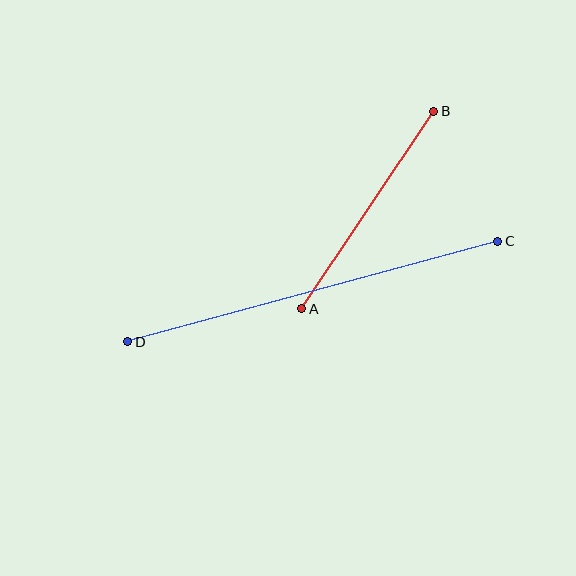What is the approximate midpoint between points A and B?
The midpoint is at approximately (368, 210) pixels.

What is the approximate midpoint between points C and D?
The midpoint is at approximately (313, 292) pixels.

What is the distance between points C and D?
The distance is approximately 383 pixels.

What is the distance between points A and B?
The distance is approximately 238 pixels.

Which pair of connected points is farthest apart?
Points C and D are farthest apart.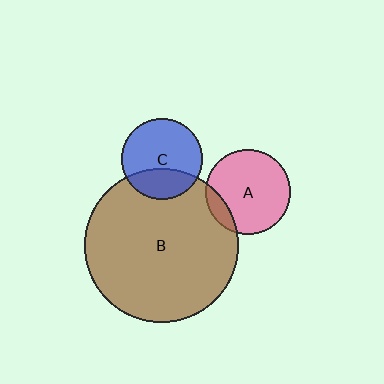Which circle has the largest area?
Circle B (brown).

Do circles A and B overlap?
Yes.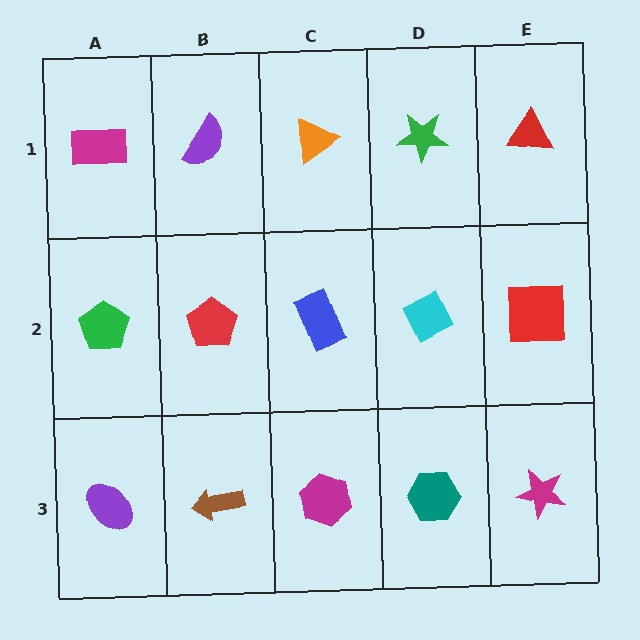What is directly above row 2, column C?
An orange triangle.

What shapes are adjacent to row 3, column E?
A red square (row 2, column E), a teal hexagon (row 3, column D).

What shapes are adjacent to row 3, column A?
A green pentagon (row 2, column A), a brown arrow (row 3, column B).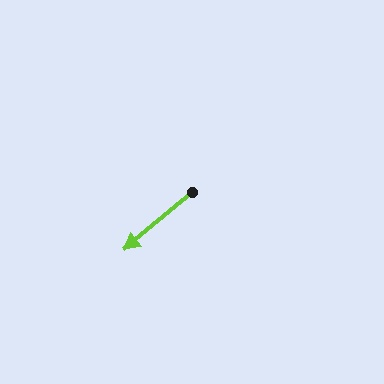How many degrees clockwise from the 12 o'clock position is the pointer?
Approximately 230 degrees.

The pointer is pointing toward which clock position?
Roughly 8 o'clock.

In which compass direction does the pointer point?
Southwest.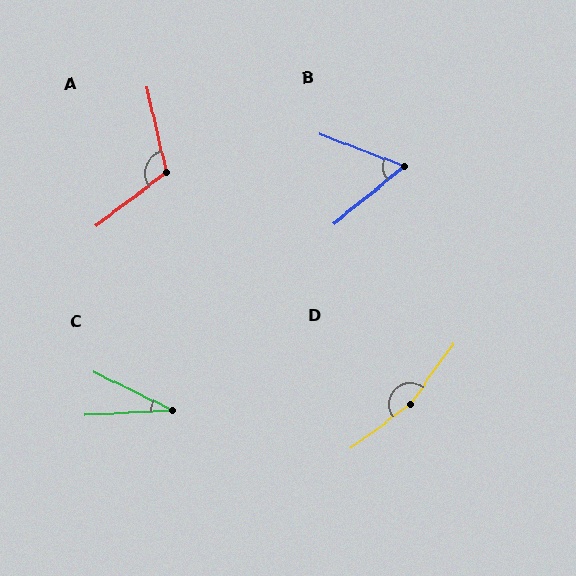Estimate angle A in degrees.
Approximately 114 degrees.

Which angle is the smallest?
C, at approximately 30 degrees.